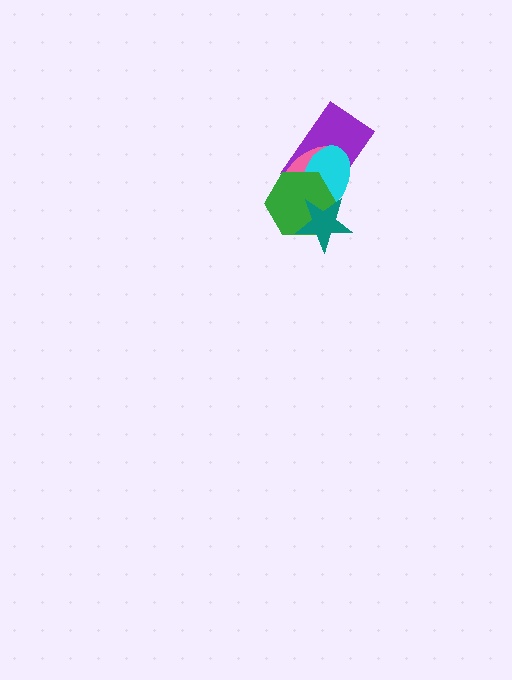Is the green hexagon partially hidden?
Yes, it is partially covered by another shape.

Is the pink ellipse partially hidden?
Yes, it is partially covered by another shape.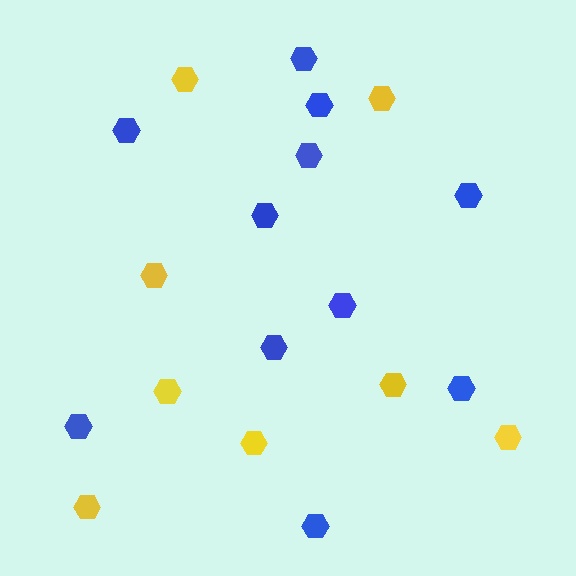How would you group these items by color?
There are 2 groups: one group of yellow hexagons (8) and one group of blue hexagons (11).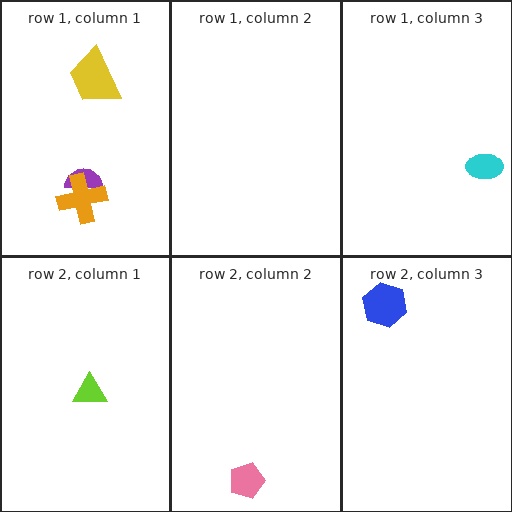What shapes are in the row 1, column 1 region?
The purple semicircle, the yellow trapezoid, the orange cross.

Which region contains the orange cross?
The row 1, column 1 region.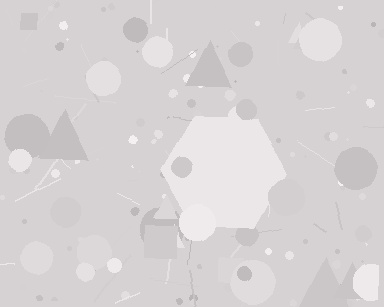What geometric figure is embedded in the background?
A hexagon is embedded in the background.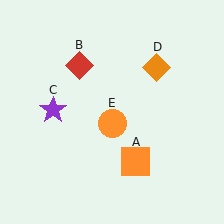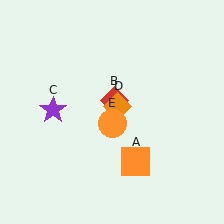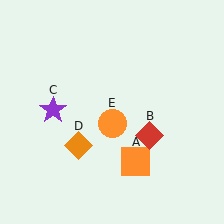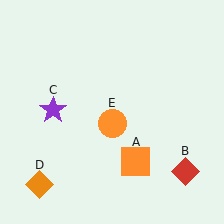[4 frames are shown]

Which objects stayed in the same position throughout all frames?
Orange square (object A) and purple star (object C) and orange circle (object E) remained stationary.